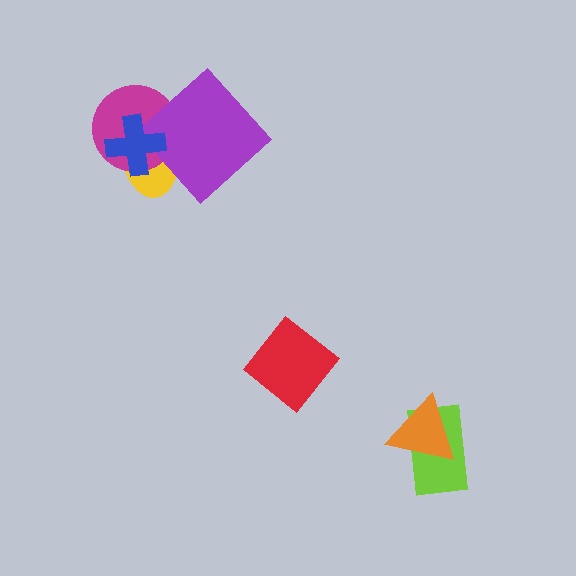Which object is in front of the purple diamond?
The blue cross is in front of the purple diamond.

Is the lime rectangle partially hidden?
Yes, it is partially covered by another shape.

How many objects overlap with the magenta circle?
3 objects overlap with the magenta circle.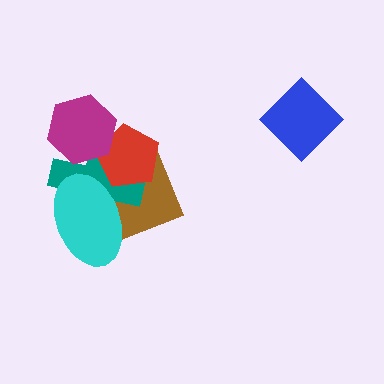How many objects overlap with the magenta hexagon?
2 objects overlap with the magenta hexagon.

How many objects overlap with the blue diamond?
0 objects overlap with the blue diamond.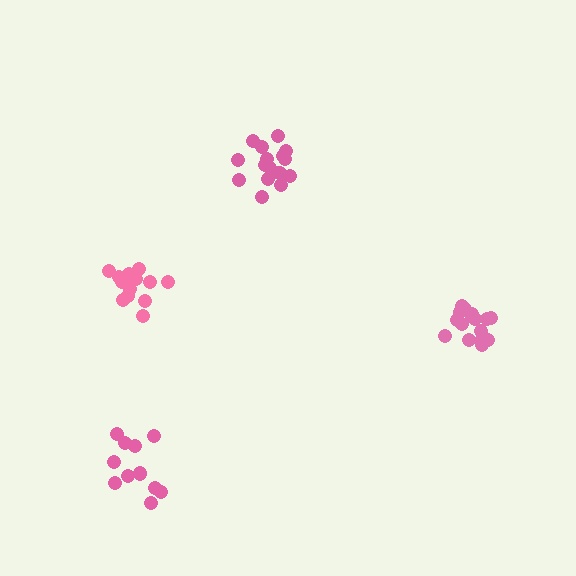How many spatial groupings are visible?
There are 4 spatial groupings.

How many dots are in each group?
Group 1: 16 dots, Group 2: 16 dots, Group 3: 11 dots, Group 4: 14 dots (57 total).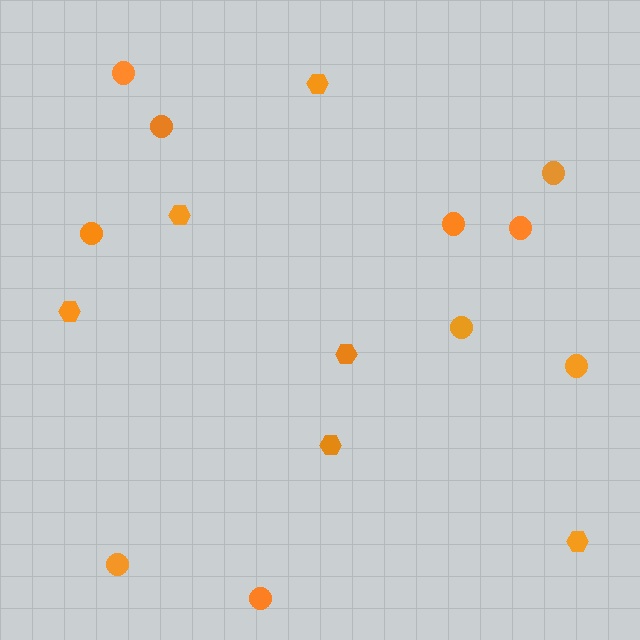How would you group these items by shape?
There are 2 groups: one group of circles (10) and one group of hexagons (6).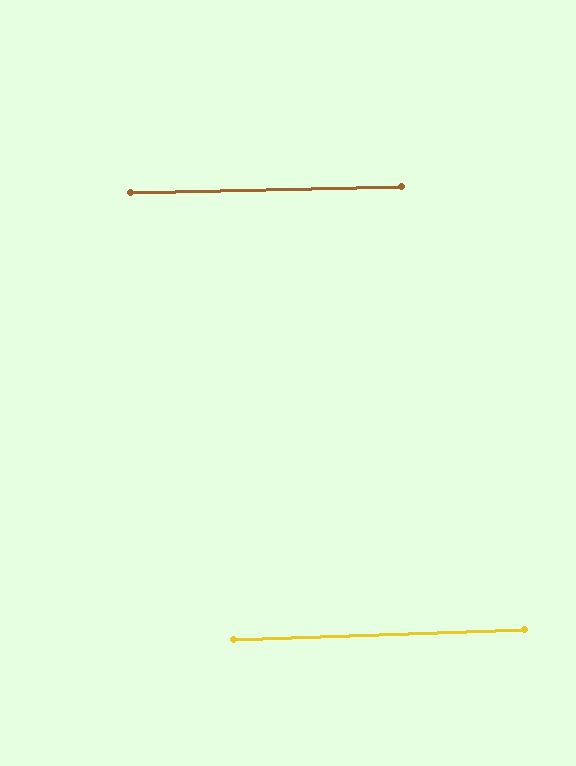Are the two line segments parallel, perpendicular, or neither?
Parallel — their directions differ by only 0.6°.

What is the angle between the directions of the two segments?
Approximately 1 degree.